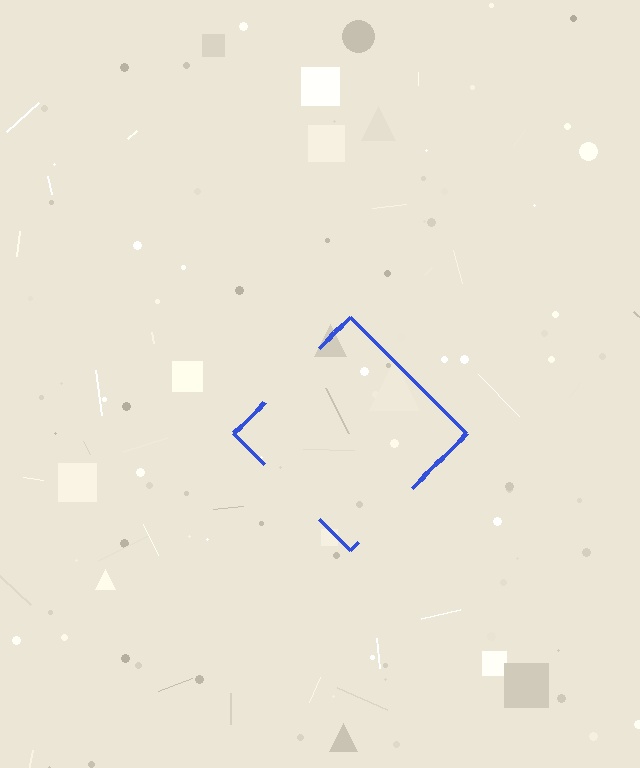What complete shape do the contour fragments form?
The contour fragments form a diamond.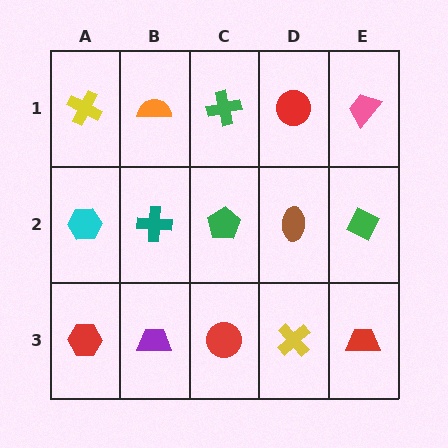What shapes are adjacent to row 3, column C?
A green pentagon (row 2, column C), a purple trapezoid (row 3, column B), a yellow cross (row 3, column D).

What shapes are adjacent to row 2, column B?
An orange semicircle (row 1, column B), a purple trapezoid (row 3, column B), a cyan hexagon (row 2, column A), a green pentagon (row 2, column C).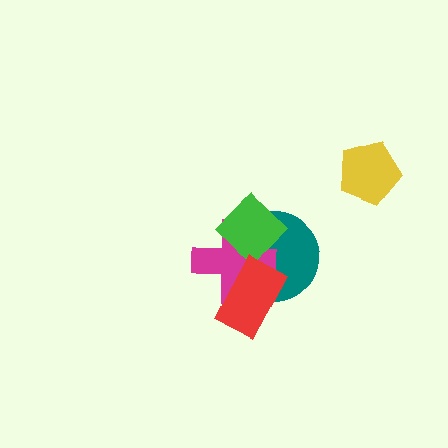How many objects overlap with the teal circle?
3 objects overlap with the teal circle.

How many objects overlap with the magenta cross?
3 objects overlap with the magenta cross.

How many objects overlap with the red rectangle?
2 objects overlap with the red rectangle.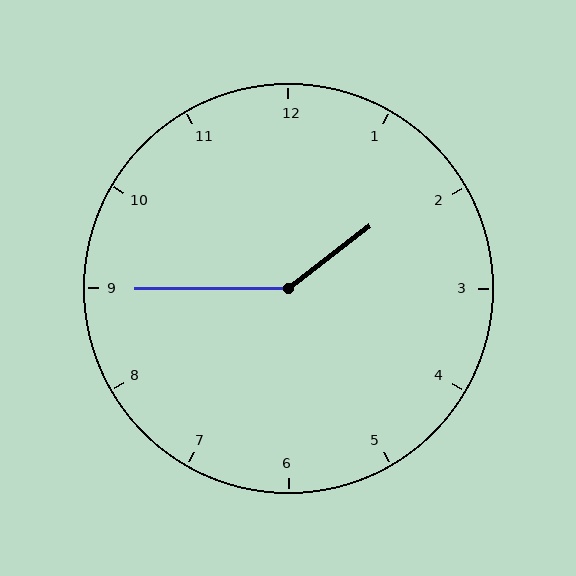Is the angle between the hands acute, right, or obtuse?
It is obtuse.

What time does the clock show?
1:45.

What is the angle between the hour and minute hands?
Approximately 142 degrees.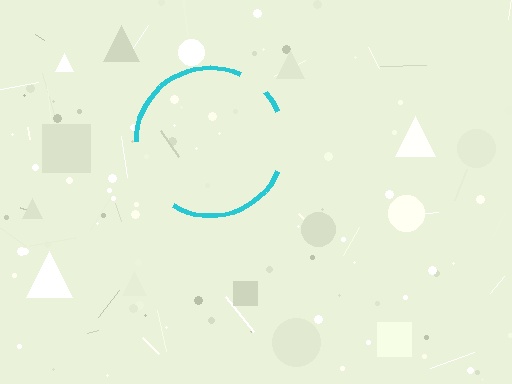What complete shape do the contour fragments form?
The contour fragments form a circle.